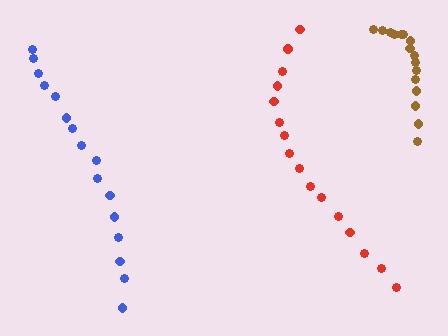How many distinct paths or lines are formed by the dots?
There are 3 distinct paths.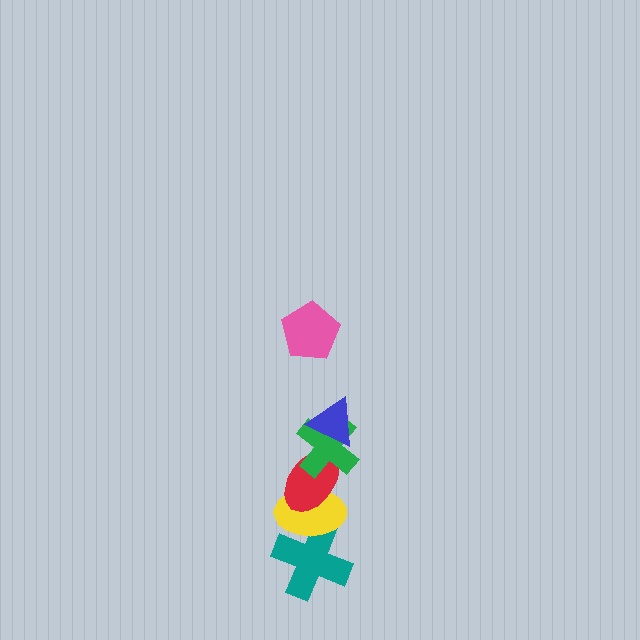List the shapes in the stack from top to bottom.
From top to bottom: the pink pentagon, the blue triangle, the green cross, the red ellipse, the yellow ellipse, the teal cross.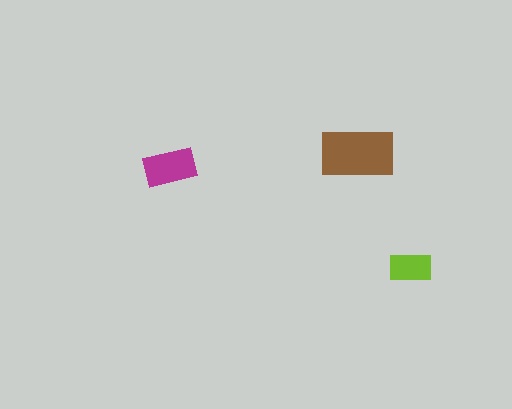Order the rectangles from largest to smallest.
the brown one, the magenta one, the lime one.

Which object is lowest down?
The lime rectangle is bottommost.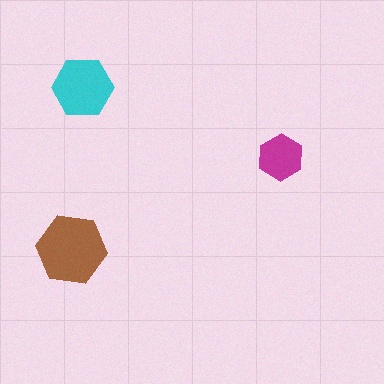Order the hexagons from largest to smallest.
the brown one, the cyan one, the magenta one.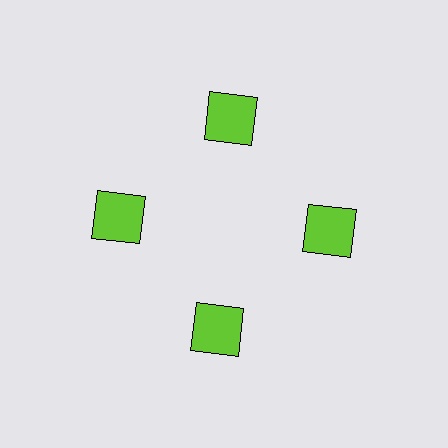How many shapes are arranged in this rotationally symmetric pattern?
There are 4 shapes, arranged in 4 groups of 1.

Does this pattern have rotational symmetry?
Yes, this pattern has 4-fold rotational symmetry. It looks the same after rotating 90 degrees around the center.